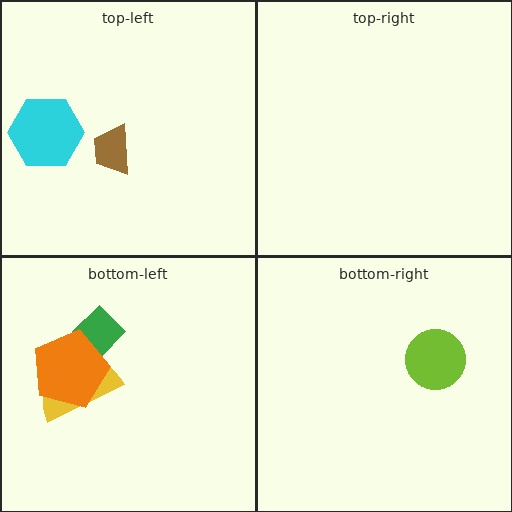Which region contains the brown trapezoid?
The top-left region.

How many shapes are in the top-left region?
2.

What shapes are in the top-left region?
The cyan hexagon, the brown trapezoid.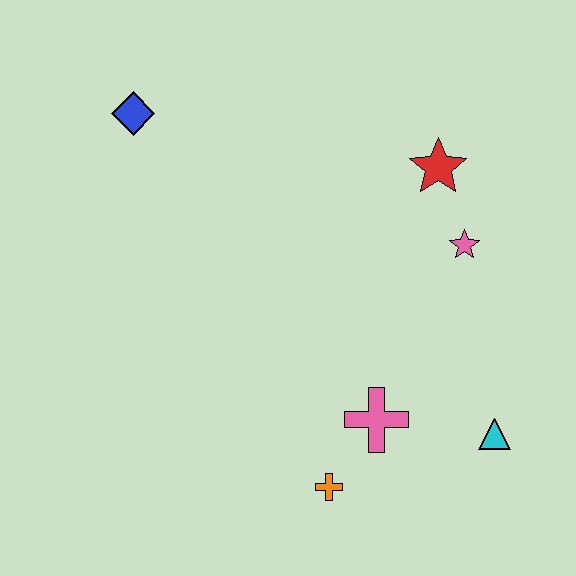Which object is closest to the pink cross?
The orange cross is closest to the pink cross.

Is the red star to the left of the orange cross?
No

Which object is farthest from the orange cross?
The blue diamond is farthest from the orange cross.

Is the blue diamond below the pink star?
No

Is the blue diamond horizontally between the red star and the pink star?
No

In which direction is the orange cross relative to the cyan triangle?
The orange cross is to the left of the cyan triangle.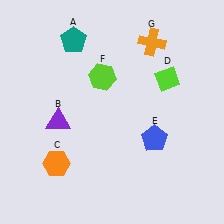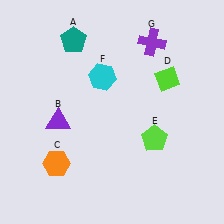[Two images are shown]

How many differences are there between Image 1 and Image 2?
There are 3 differences between the two images.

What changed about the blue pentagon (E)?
In Image 1, E is blue. In Image 2, it changed to lime.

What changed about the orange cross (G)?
In Image 1, G is orange. In Image 2, it changed to purple.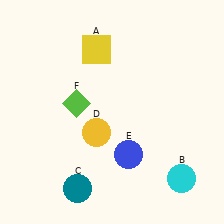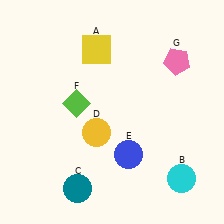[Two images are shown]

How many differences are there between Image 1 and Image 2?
There is 1 difference between the two images.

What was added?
A pink pentagon (G) was added in Image 2.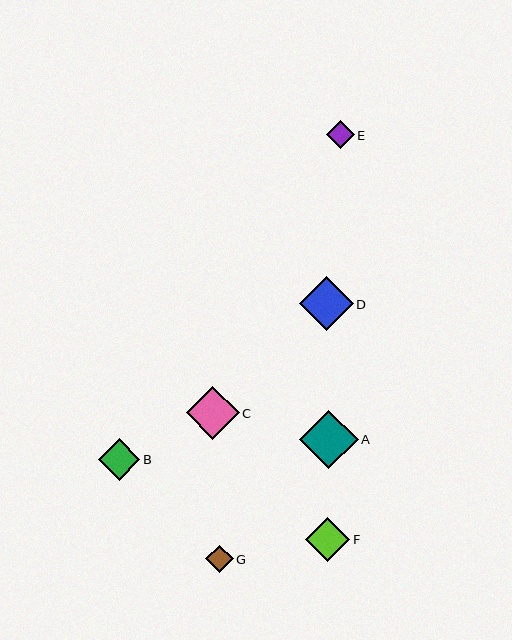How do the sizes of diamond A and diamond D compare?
Diamond A and diamond D are approximately the same size.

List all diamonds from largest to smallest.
From largest to smallest: A, D, C, F, B, E, G.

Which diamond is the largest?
Diamond A is the largest with a size of approximately 58 pixels.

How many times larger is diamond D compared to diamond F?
Diamond D is approximately 1.2 times the size of diamond F.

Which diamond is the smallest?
Diamond G is the smallest with a size of approximately 27 pixels.